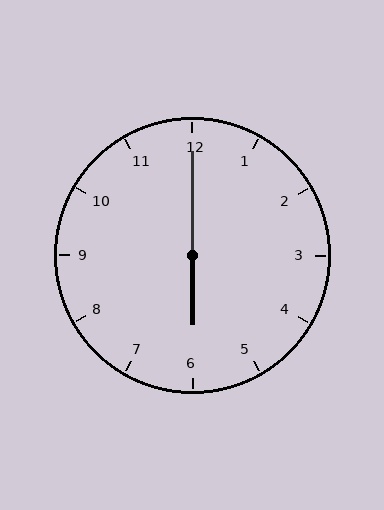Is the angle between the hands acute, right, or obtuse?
It is obtuse.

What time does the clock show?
6:00.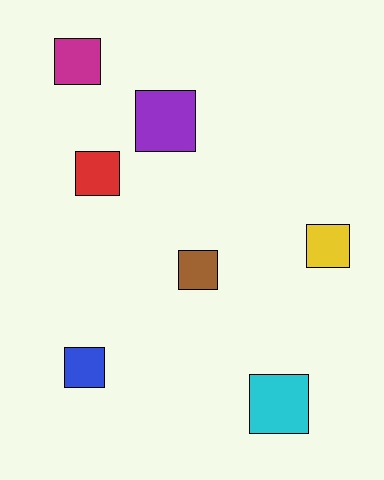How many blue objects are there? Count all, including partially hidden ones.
There is 1 blue object.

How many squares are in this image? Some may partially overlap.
There are 7 squares.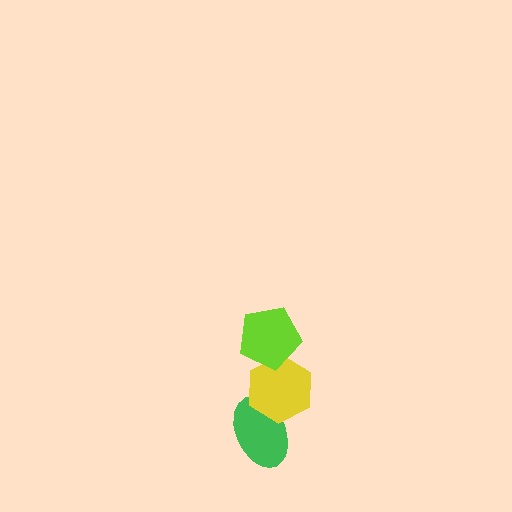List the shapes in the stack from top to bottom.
From top to bottom: the lime pentagon, the yellow hexagon, the green ellipse.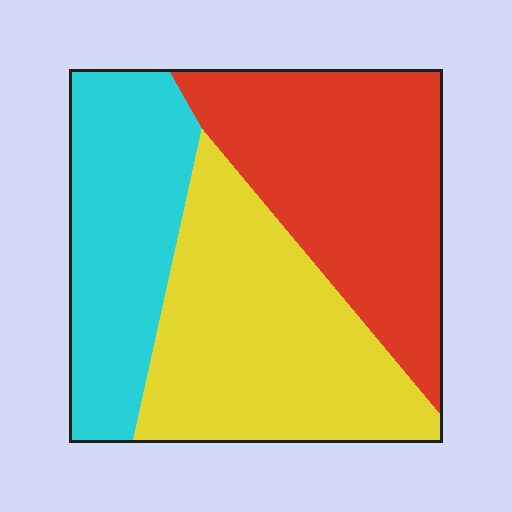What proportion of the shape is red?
Red covers 36% of the shape.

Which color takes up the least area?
Cyan, at roughly 25%.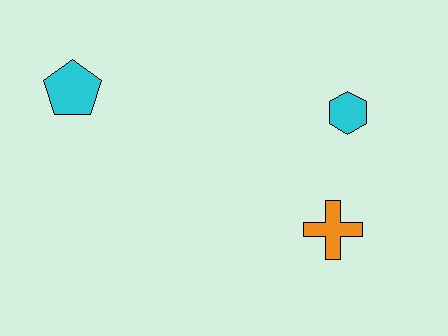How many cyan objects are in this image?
There are 2 cyan objects.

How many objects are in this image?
There are 3 objects.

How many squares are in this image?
There are no squares.